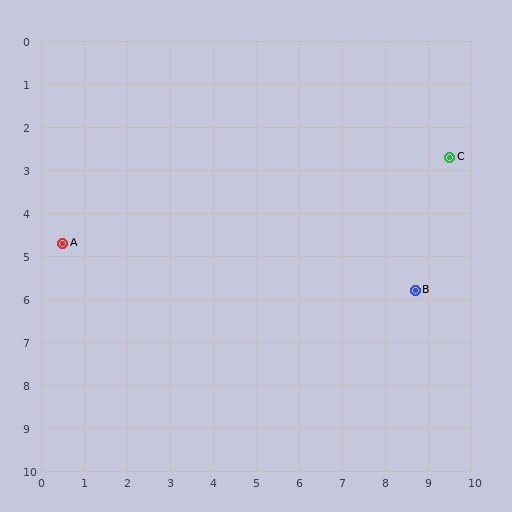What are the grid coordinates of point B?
Point B is at approximately (8.7, 5.8).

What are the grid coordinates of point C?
Point C is at approximately (9.5, 2.7).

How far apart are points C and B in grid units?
Points C and B are about 3.2 grid units apart.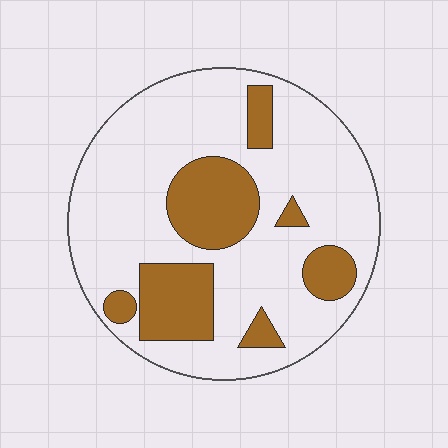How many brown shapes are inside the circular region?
7.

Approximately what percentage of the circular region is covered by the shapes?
Approximately 25%.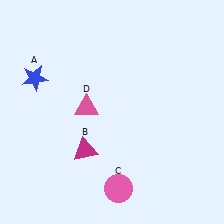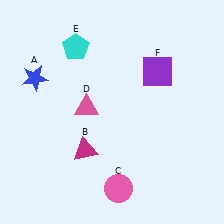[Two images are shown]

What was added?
A cyan pentagon (E), a purple square (F) were added in Image 2.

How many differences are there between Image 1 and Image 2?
There are 2 differences between the two images.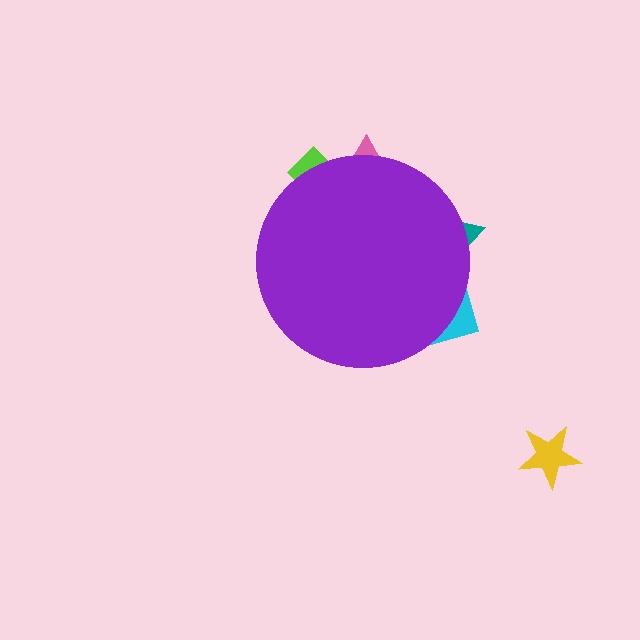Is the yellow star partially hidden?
No, the yellow star is fully visible.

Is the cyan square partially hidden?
Yes, the cyan square is partially hidden behind the purple circle.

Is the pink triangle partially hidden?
Yes, the pink triangle is partially hidden behind the purple circle.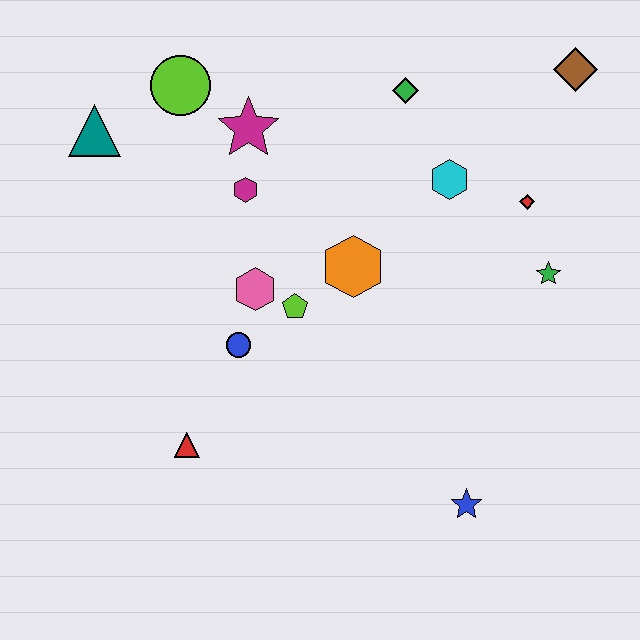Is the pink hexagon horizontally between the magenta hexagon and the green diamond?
Yes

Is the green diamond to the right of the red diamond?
No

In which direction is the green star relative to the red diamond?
The green star is below the red diamond.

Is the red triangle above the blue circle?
No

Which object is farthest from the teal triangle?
The blue star is farthest from the teal triangle.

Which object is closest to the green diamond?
The cyan hexagon is closest to the green diamond.